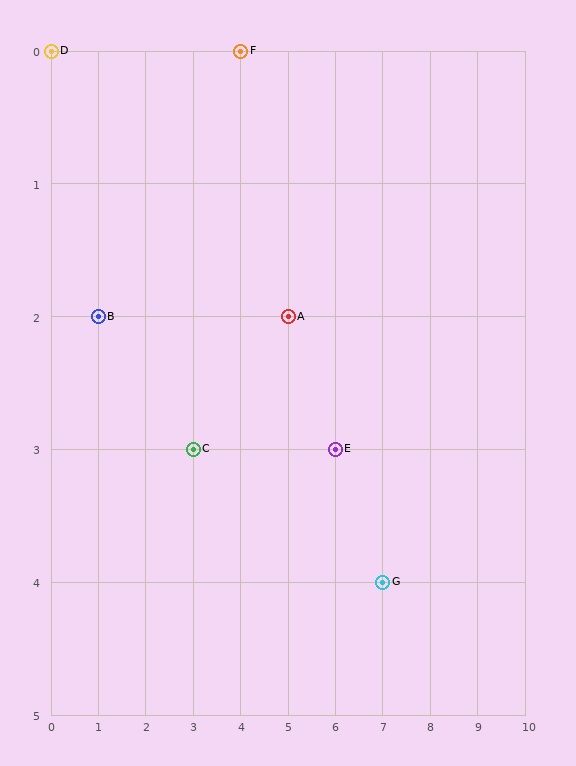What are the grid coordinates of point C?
Point C is at grid coordinates (3, 3).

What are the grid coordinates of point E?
Point E is at grid coordinates (6, 3).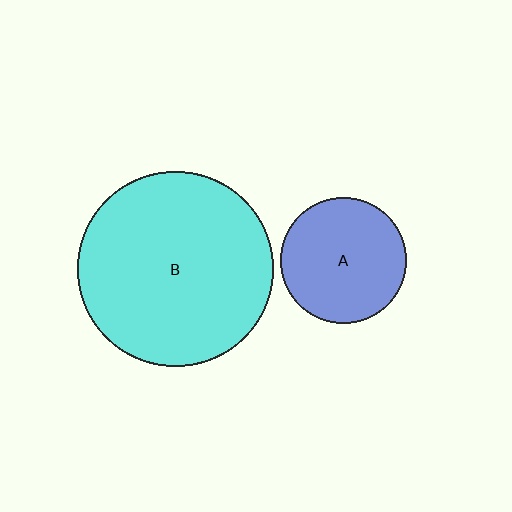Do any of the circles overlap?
No, none of the circles overlap.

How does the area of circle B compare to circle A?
Approximately 2.4 times.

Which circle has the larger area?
Circle B (cyan).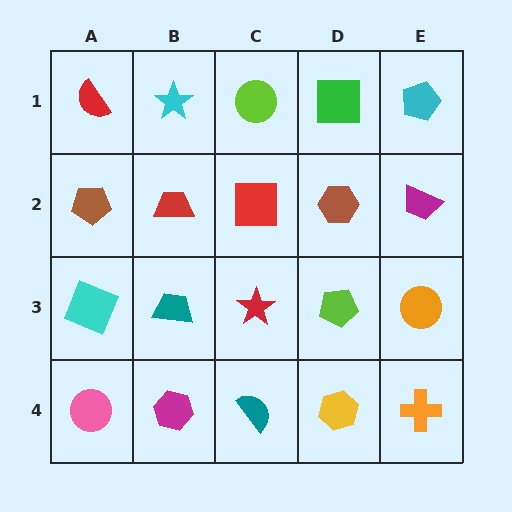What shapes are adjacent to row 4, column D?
A lime pentagon (row 3, column D), a teal semicircle (row 4, column C), an orange cross (row 4, column E).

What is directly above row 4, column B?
A teal trapezoid.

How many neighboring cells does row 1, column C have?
3.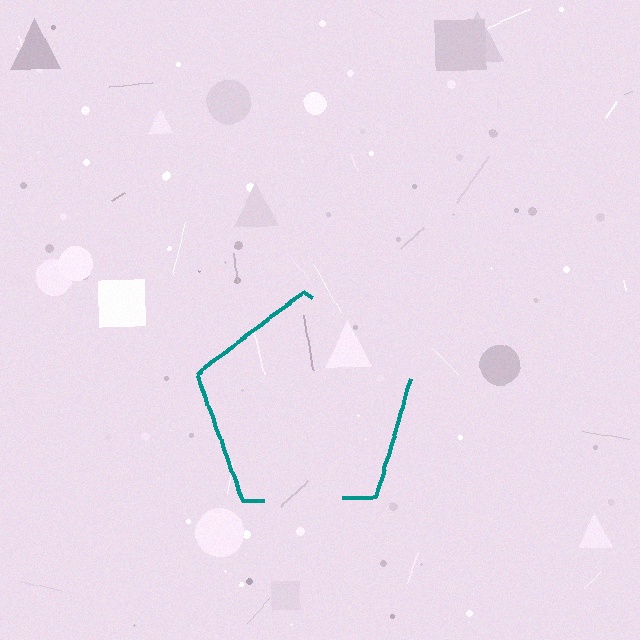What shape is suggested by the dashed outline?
The dashed outline suggests a pentagon.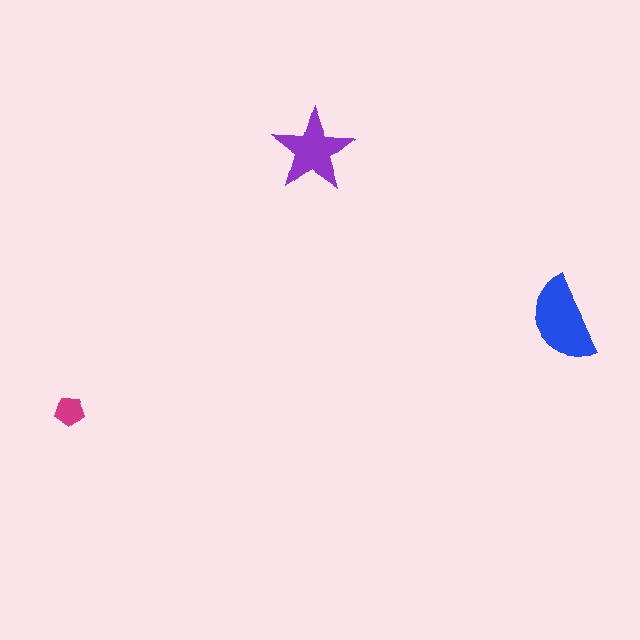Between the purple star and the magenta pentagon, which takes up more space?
The purple star.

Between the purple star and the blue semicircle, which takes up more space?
The blue semicircle.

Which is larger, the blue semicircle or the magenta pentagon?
The blue semicircle.